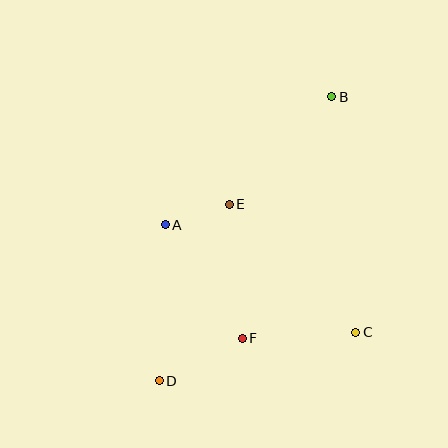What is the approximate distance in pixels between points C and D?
The distance between C and D is approximately 202 pixels.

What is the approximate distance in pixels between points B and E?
The distance between B and E is approximately 148 pixels.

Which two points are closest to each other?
Points A and E are closest to each other.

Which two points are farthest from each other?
Points B and D are farthest from each other.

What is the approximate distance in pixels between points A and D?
The distance between A and D is approximately 156 pixels.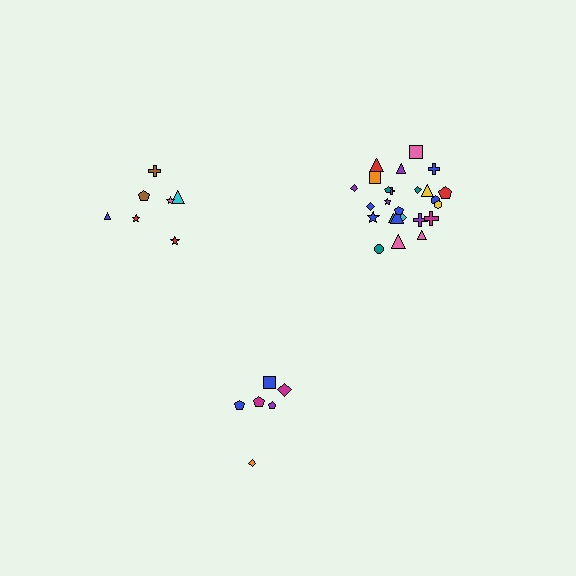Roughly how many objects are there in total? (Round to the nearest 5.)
Roughly 40 objects in total.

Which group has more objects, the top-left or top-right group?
The top-right group.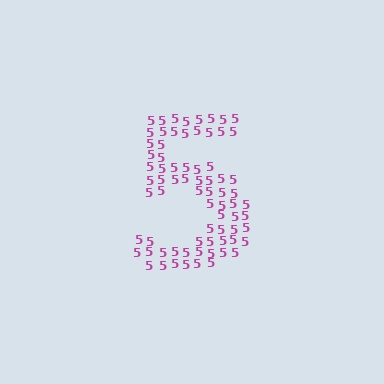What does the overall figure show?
The overall figure shows the digit 5.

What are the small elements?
The small elements are digit 5's.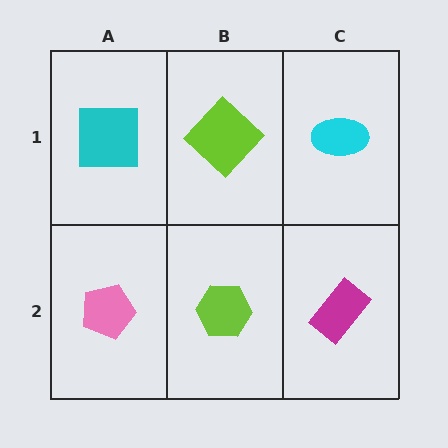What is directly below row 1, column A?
A pink pentagon.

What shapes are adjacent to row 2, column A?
A cyan square (row 1, column A), a lime hexagon (row 2, column B).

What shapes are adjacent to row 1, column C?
A magenta rectangle (row 2, column C), a lime diamond (row 1, column B).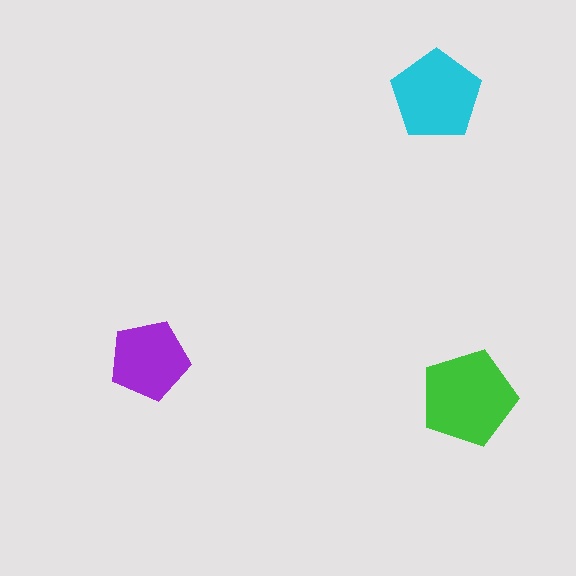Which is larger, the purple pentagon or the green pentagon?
The green one.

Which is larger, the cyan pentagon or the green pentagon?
The green one.